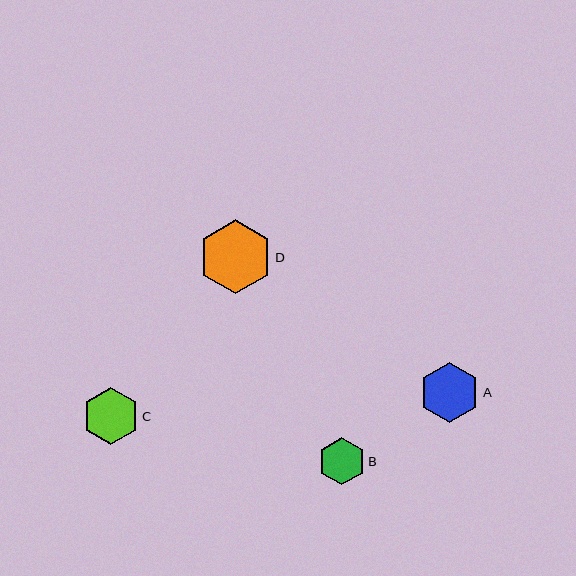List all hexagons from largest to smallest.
From largest to smallest: D, A, C, B.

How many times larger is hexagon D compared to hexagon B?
Hexagon D is approximately 1.6 times the size of hexagon B.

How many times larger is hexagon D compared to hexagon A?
Hexagon D is approximately 1.2 times the size of hexagon A.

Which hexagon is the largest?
Hexagon D is the largest with a size of approximately 74 pixels.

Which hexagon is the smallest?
Hexagon B is the smallest with a size of approximately 47 pixels.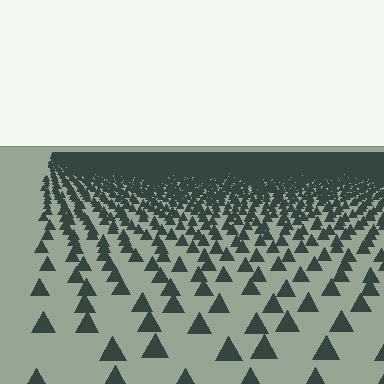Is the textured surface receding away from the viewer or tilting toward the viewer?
The surface is receding away from the viewer. Texture elements get smaller and denser toward the top.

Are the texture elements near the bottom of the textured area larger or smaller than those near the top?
Larger. Near the bottom, elements are closer to the viewer and appear at a bigger on-screen size.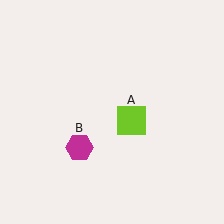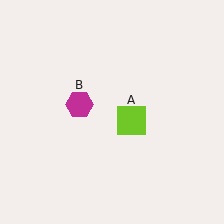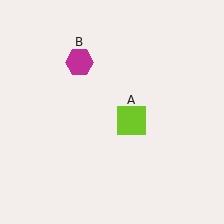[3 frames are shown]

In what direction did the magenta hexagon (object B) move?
The magenta hexagon (object B) moved up.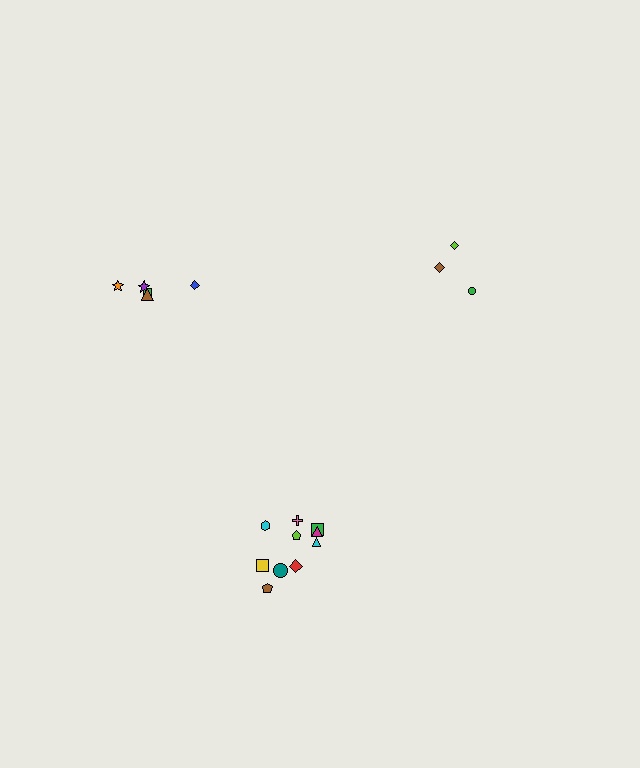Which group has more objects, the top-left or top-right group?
The top-left group.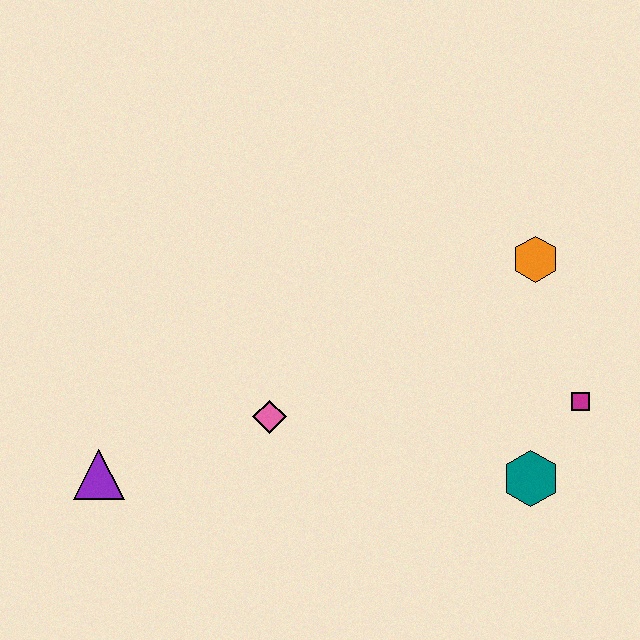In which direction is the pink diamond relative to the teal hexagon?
The pink diamond is to the left of the teal hexagon.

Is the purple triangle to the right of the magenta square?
No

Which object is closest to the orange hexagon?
The magenta square is closest to the orange hexagon.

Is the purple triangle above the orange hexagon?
No